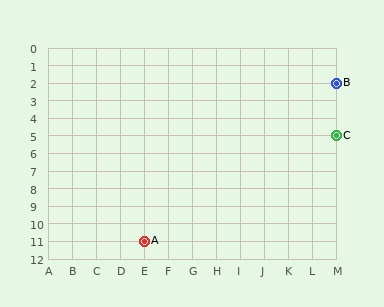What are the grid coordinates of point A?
Point A is at grid coordinates (E, 11).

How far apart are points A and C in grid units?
Points A and C are 8 columns and 6 rows apart (about 10.0 grid units diagonally).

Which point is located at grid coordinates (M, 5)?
Point C is at (M, 5).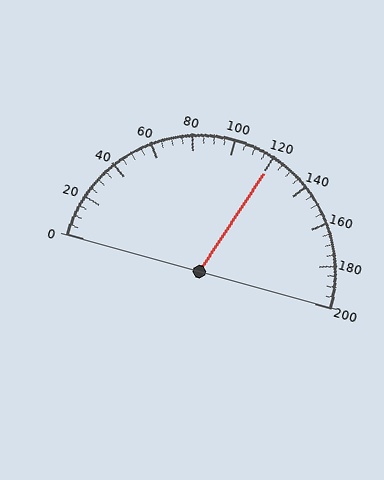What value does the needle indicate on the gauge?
The needle indicates approximately 120.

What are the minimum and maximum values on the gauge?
The gauge ranges from 0 to 200.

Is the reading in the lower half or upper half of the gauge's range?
The reading is in the upper half of the range (0 to 200).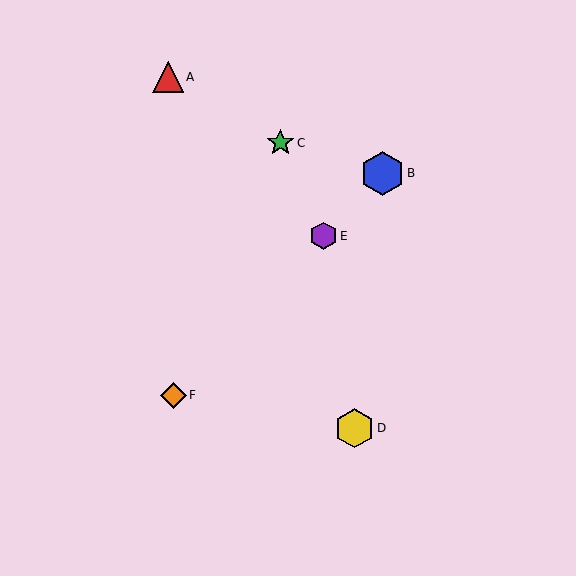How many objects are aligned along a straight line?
3 objects (B, E, F) are aligned along a straight line.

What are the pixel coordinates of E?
Object E is at (324, 236).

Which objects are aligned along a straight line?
Objects B, E, F are aligned along a straight line.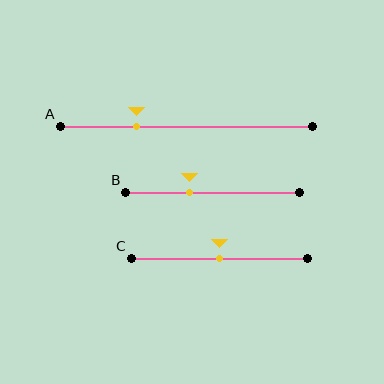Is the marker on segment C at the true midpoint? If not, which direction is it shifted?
Yes, the marker on segment C is at the true midpoint.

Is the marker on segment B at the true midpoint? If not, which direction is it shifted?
No, the marker on segment B is shifted to the left by about 13% of the segment length.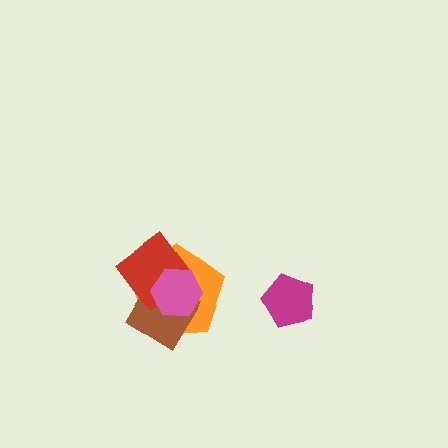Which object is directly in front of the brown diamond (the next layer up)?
The red diamond is directly in front of the brown diamond.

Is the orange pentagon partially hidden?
Yes, it is partially covered by another shape.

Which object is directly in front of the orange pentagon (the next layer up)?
The brown diamond is directly in front of the orange pentagon.